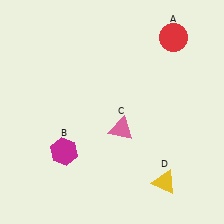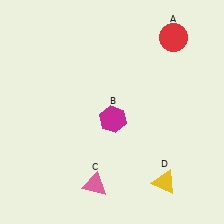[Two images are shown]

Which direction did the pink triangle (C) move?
The pink triangle (C) moved down.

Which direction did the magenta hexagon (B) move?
The magenta hexagon (B) moved right.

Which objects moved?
The objects that moved are: the magenta hexagon (B), the pink triangle (C).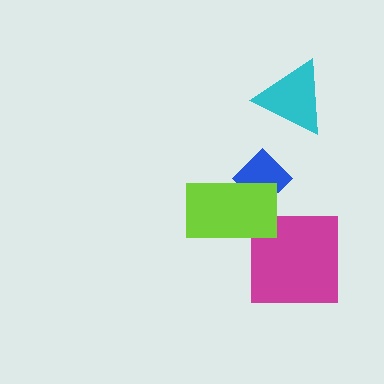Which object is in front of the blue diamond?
The lime rectangle is in front of the blue diamond.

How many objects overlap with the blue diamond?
1 object overlaps with the blue diamond.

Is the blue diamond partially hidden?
Yes, it is partially covered by another shape.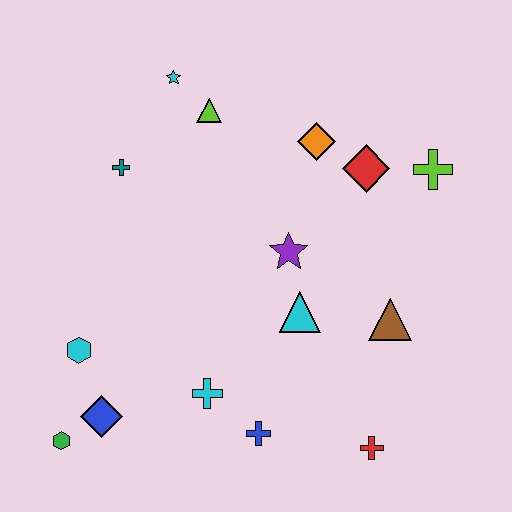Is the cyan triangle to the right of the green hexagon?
Yes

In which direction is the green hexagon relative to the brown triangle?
The green hexagon is to the left of the brown triangle.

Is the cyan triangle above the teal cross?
No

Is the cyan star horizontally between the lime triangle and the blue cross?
No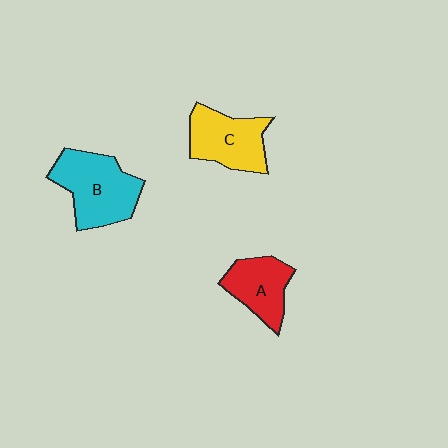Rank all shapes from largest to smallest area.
From largest to smallest: B (cyan), C (yellow), A (red).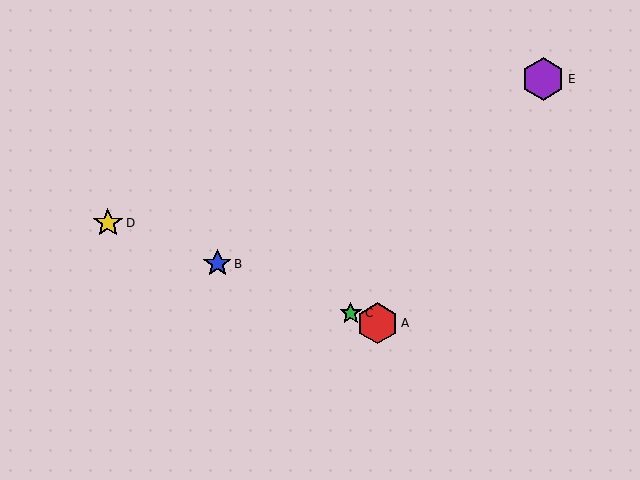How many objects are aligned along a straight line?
4 objects (A, B, C, D) are aligned along a straight line.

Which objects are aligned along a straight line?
Objects A, B, C, D are aligned along a straight line.